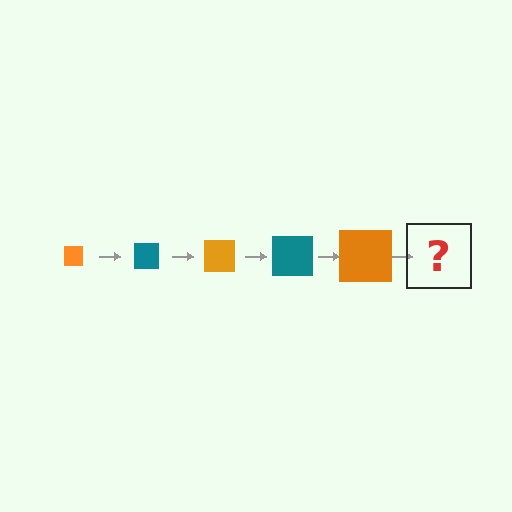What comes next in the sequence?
The next element should be a teal square, larger than the previous one.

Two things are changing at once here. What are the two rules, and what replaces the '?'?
The two rules are that the square grows larger each step and the color cycles through orange and teal. The '?' should be a teal square, larger than the previous one.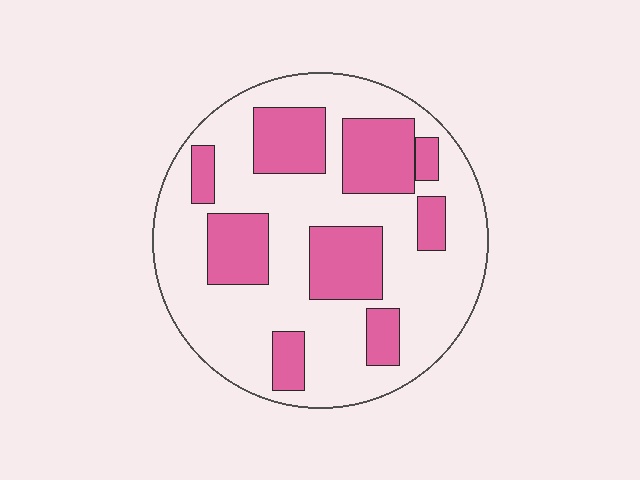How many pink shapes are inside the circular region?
9.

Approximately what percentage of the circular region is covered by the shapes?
Approximately 30%.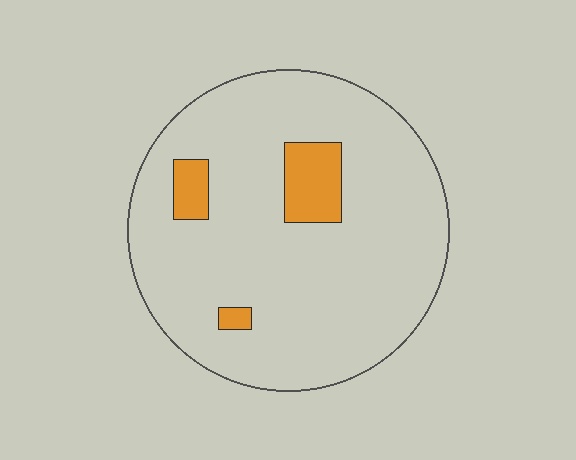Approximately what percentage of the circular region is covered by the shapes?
Approximately 10%.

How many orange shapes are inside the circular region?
3.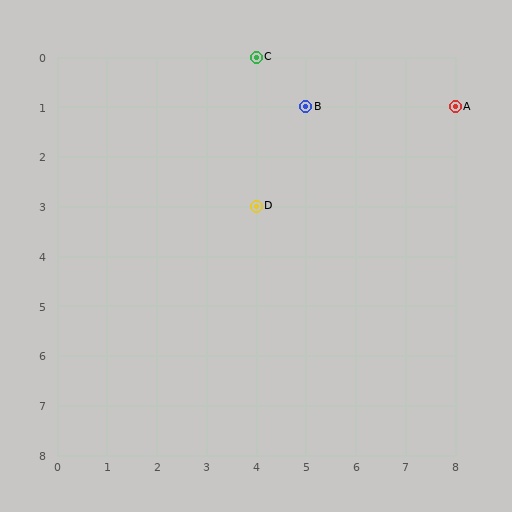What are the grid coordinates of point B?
Point B is at grid coordinates (5, 1).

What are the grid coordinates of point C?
Point C is at grid coordinates (4, 0).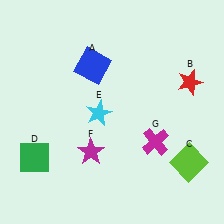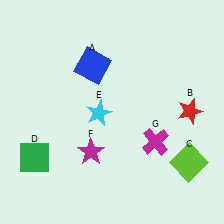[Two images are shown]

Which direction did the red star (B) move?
The red star (B) moved down.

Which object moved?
The red star (B) moved down.